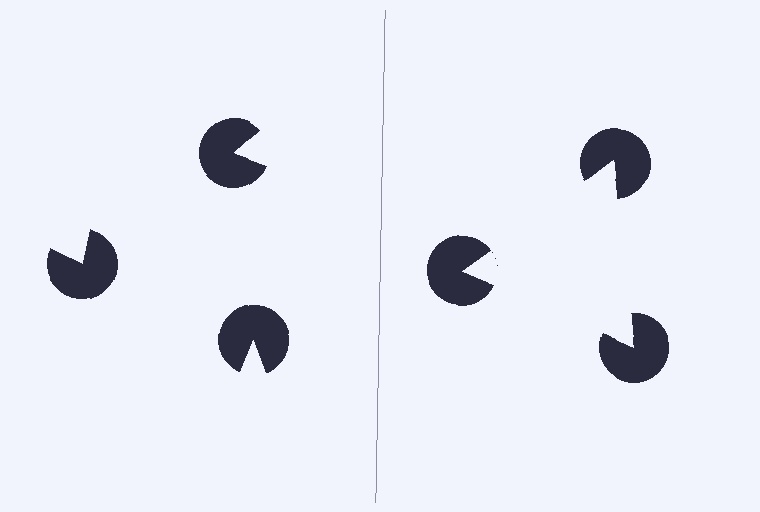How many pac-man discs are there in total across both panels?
6 — 3 on each side.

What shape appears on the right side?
An illusory triangle.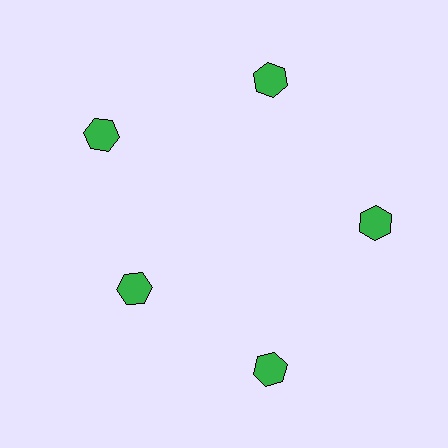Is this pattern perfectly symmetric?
No. The 5 green hexagons are arranged in a ring, but one element near the 8 o'clock position is pulled inward toward the center, breaking the 5-fold rotational symmetry.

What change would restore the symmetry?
The symmetry would be restored by moving it outward, back onto the ring so that all 5 hexagons sit at equal angles and equal distance from the center.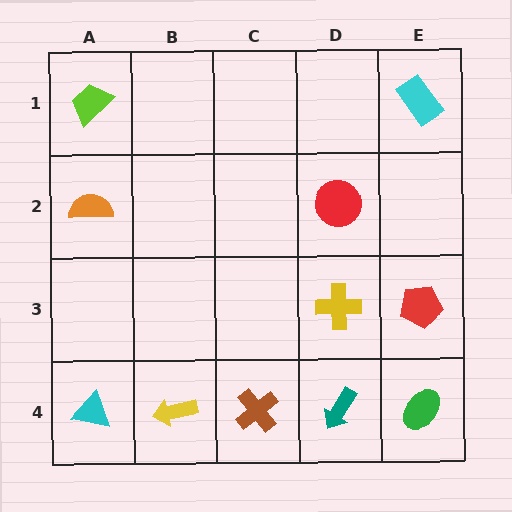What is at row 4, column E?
A green ellipse.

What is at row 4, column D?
A teal arrow.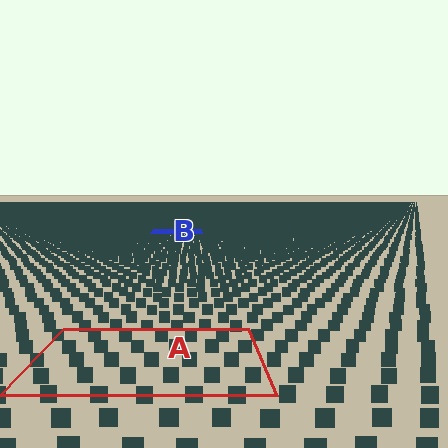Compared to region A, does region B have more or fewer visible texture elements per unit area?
Region B has more texture elements per unit area — they are packed more densely because it is farther away.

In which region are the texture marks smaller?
The texture marks are smaller in region B, because it is farther away.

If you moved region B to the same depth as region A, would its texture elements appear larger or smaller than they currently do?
They would appear larger. At a closer depth, the same texture elements are projected at a bigger on-screen size.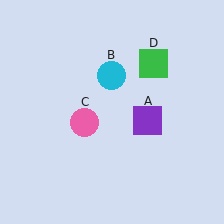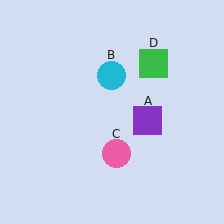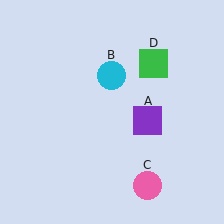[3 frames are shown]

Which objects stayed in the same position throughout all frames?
Purple square (object A) and cyan circle (object B) and green square (object D) remained stationary.